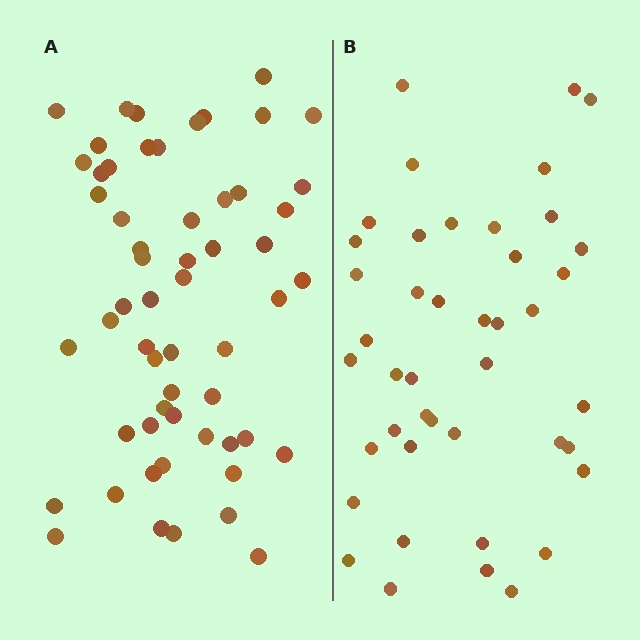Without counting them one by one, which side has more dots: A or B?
Region A (the left region) has more dots.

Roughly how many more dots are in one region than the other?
Region A has approximately 15 more dots than region B.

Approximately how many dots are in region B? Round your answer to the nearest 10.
About 40 dots. (The exact count is 43, which rounds to 40.)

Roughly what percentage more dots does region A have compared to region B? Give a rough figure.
About 35% more.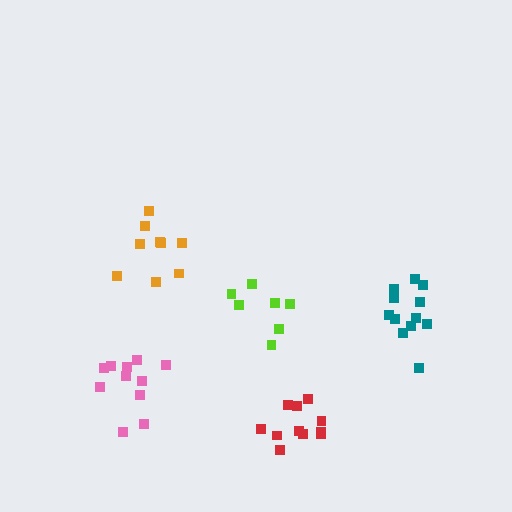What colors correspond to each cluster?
The clusters are colored: red, lime, pink, orange, teal.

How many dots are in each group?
Group 1: 11 dots, Group 2: 7 dots, Group 3: 11 dots, Group 4: 9 dots, Group 5: 12 dots (50 total).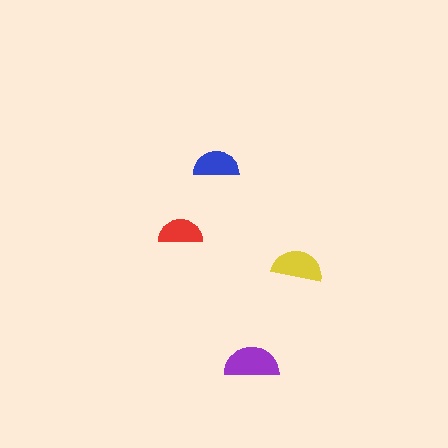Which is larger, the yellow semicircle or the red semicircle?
The yellow one.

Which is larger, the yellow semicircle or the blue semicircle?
The yellow one.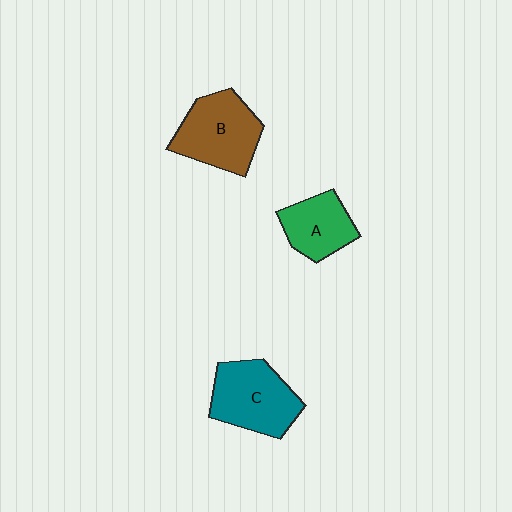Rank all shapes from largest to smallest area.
From largest to smallest: B (brown), C (teal), A (green).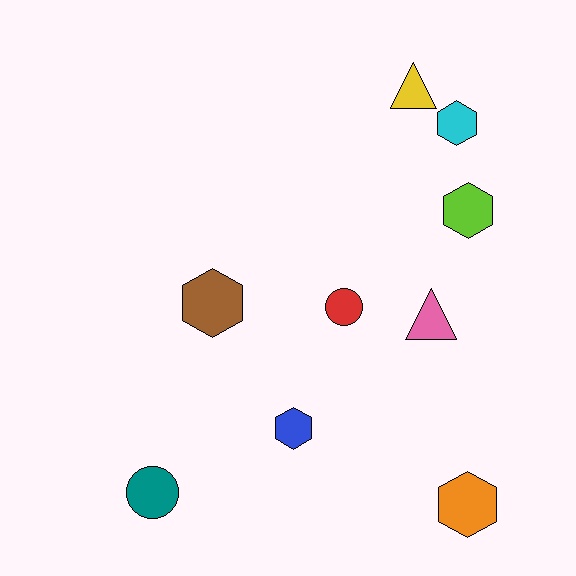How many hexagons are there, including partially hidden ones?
There are 5 hexagons.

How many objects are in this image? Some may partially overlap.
There are 9 objects.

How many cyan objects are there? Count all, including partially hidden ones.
There is 1 cyan object.